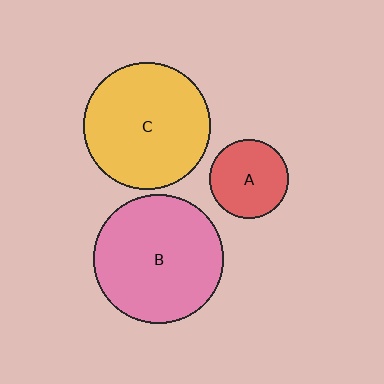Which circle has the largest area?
Circle B (pink).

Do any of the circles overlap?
No, none of the circles overlap.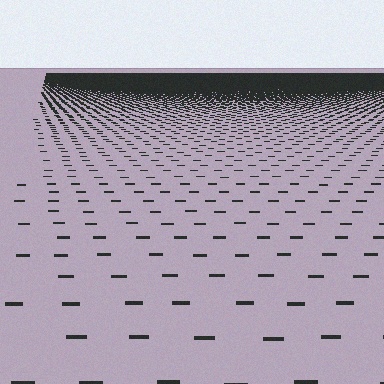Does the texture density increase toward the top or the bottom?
Density increases toward the top.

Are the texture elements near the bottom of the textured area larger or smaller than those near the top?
Larger. Near the bottom, elements are closer to the viewer and appear at a bigger on-screen size.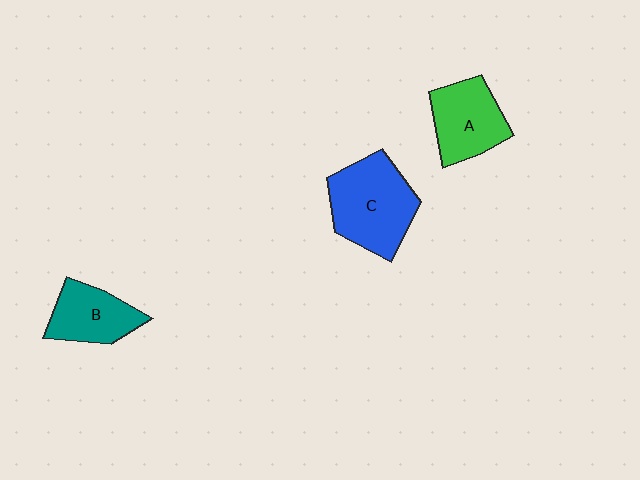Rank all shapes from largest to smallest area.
From largest to smallest: C (blue), A (green), B (teal).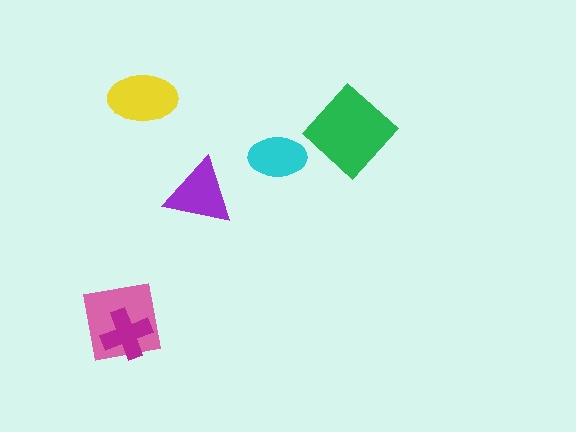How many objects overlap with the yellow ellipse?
0 objects overlap with the yellow ellipse.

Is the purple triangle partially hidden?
No, no other shape covers it.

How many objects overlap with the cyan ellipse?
0 objects overlap with the cyan ellipse.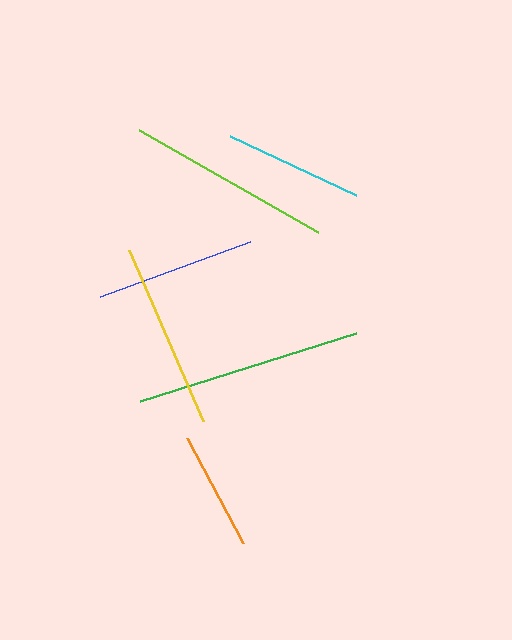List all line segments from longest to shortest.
From longest to shortest: green, lime, yellow, blue, cyan, orange.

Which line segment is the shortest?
The orange line is the shortest at approximately 119 pixels.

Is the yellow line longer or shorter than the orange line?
The yellow line is longer than the orange line.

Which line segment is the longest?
The green line is the longest at approximately 227 pixels.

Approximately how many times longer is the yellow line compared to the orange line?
The yellow line is approximately 1.6 times the length of the orange line.